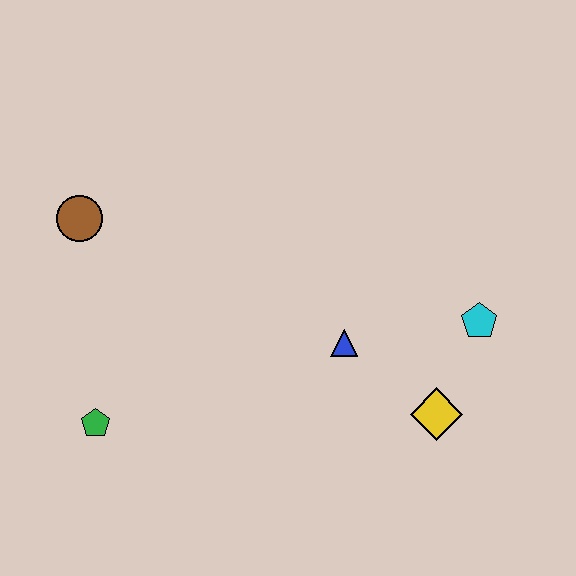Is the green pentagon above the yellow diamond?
No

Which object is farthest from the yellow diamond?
The brown circle is farthest from the yellow diamond.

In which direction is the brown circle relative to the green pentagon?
The brown circle is above the green pentagon.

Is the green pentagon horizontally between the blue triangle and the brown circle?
Yes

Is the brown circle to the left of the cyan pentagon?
Yes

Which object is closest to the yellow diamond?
The cyan pentagon is closest to the yellow diamond.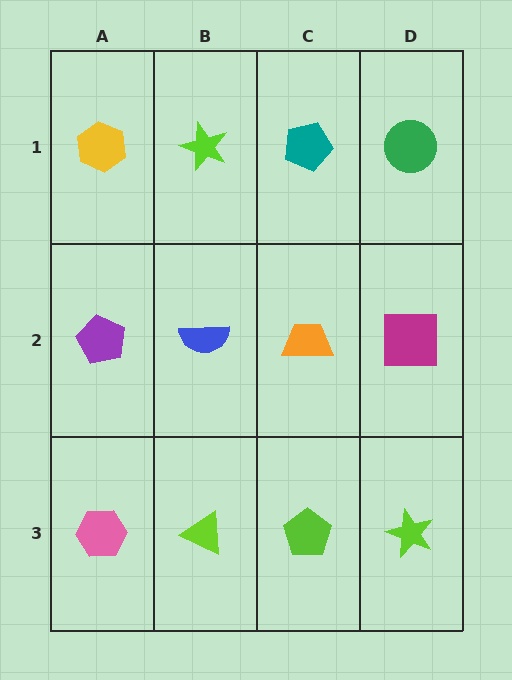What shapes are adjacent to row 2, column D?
A green circle (row 1, column D), a lime star (row 3, column D), an orange trapezoid (row 2, column C).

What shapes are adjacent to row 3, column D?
A magenta square (row 2, column D), a lime pentagon (row 3, column C).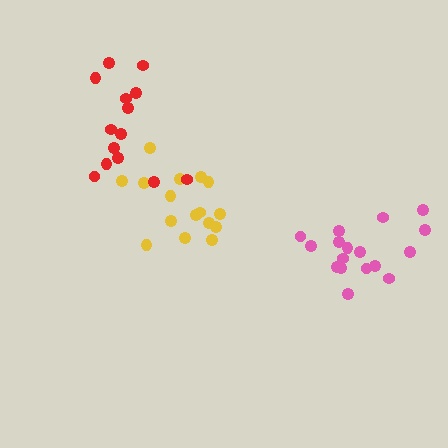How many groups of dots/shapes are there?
There are 3 groups.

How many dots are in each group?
Group 1: 17 dots, Group 2: 16 dots, Group 3: 14 dots (47 total).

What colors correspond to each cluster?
The clusters are colored: pink, yellow, red.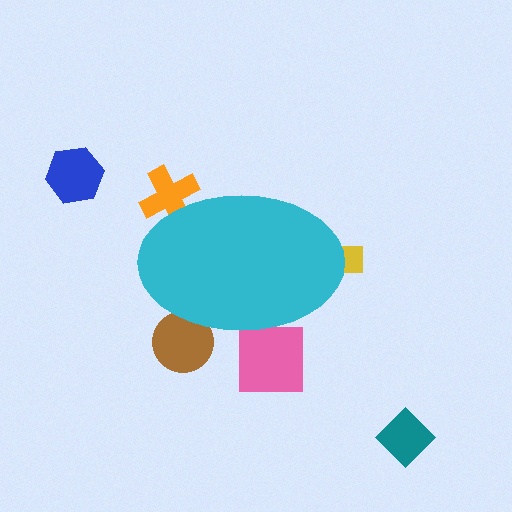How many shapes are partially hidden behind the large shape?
4 shapes are partially hidden.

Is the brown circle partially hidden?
Yes, the brown circle is partially hidden behind the cyan ellipse.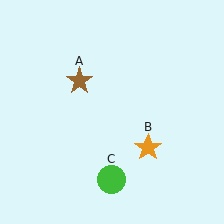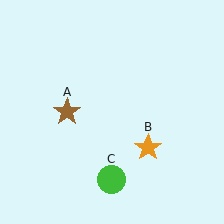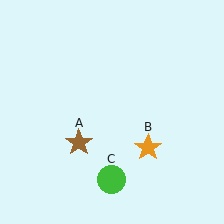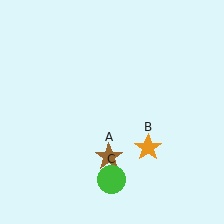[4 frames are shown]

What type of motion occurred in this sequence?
The brown star (object A) rotated counterclockwise around the center of the scene.